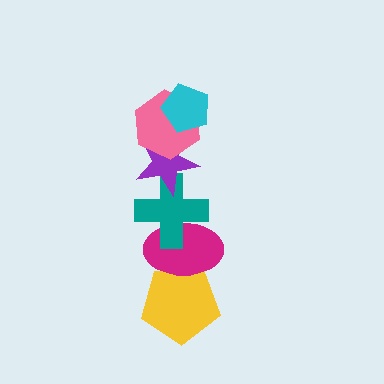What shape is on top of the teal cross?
The purple star is on top of the teal cross.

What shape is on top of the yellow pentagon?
The magenta ellipse is on top of the yellow pentagon.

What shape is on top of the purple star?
The pink hexagon is on top of the purple star.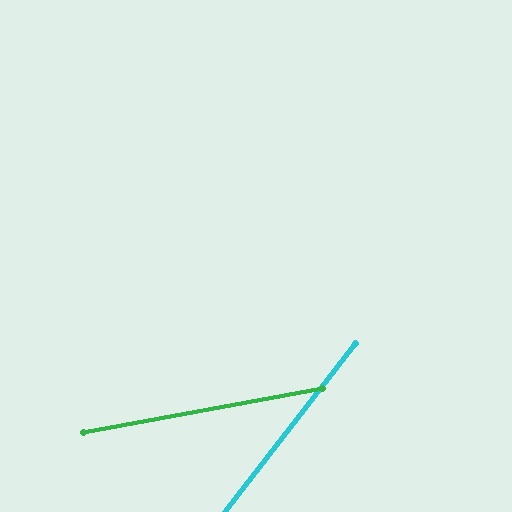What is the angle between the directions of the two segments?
Approximately 42 degrees.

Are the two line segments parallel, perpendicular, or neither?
Neither parallel nor perpendicular — they differ by about 42°.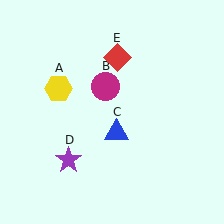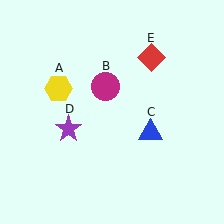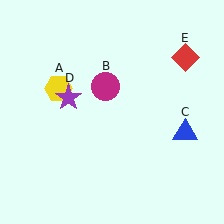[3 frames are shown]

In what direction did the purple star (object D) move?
The purple star (object D) moved up.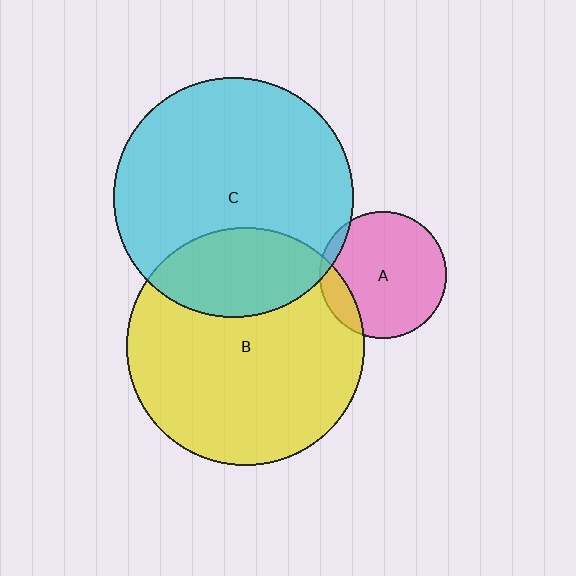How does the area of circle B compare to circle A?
Approximately 3.5 times.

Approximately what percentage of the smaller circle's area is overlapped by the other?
Approximately 5%.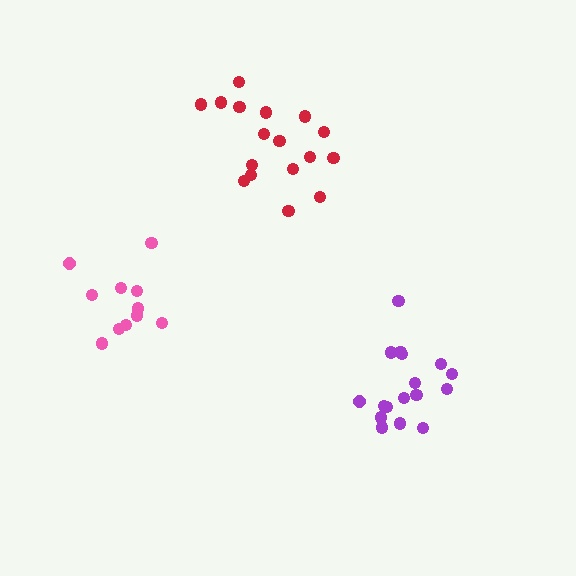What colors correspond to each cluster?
The clusters are colored: red, pink, purple.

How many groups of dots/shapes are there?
There are 3 groups.